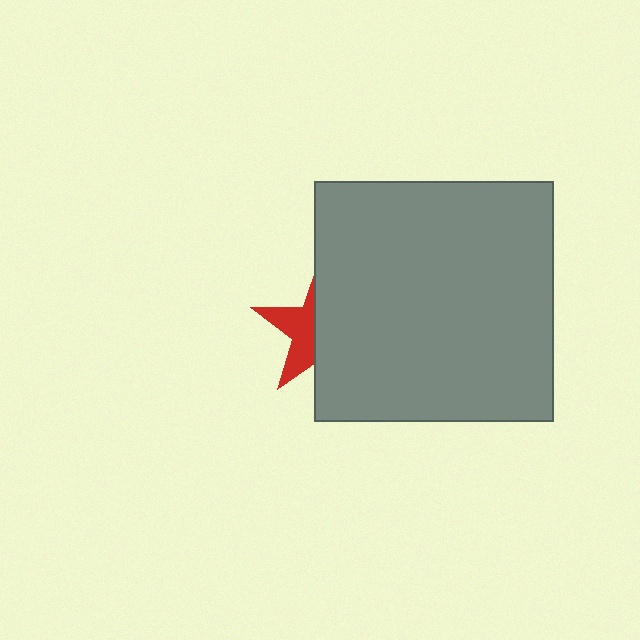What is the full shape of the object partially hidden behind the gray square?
The partially hidden object is a red star.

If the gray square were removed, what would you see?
You would see the complete red star.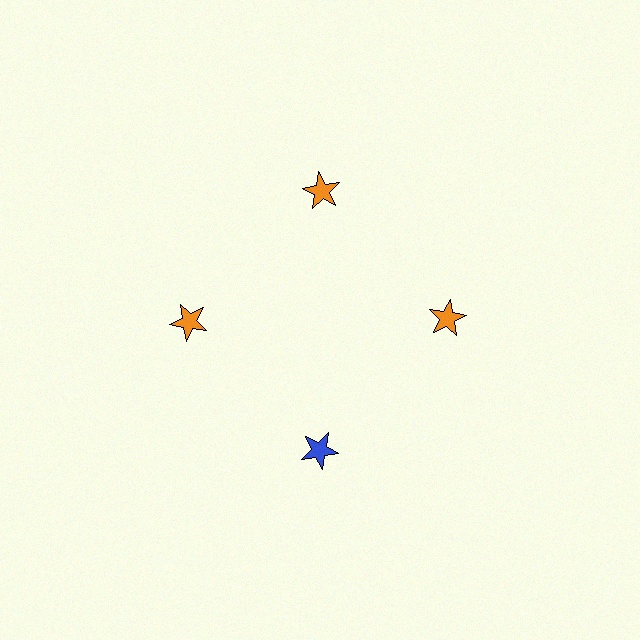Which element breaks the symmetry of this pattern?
The blue star at roughly the 6 o'clock position breaks the symmetry. All other shapes are orange stars.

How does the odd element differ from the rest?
It has a different color: blue instead of orange.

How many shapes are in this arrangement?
There are 4 shapes arranged in a ring pattern.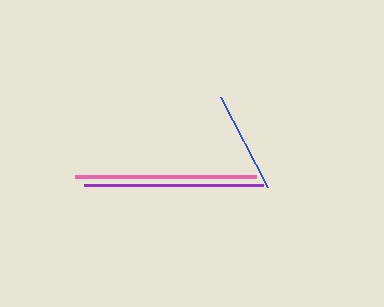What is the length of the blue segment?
The blue segment is approximately 102 pixels long.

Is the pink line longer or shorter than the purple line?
The pink line is longer than the purple line.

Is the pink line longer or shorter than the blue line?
The pink line is longer than the blue line.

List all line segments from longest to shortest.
From longest to shortest: pink, purple, blue.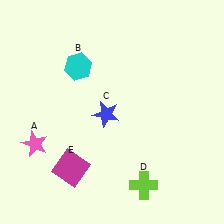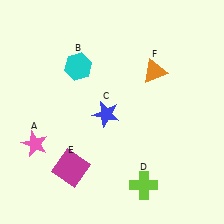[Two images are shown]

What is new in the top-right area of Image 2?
An orange triangle (F) was added in the top-right area of Image 2.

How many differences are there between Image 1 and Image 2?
There is 1 difference between the two images.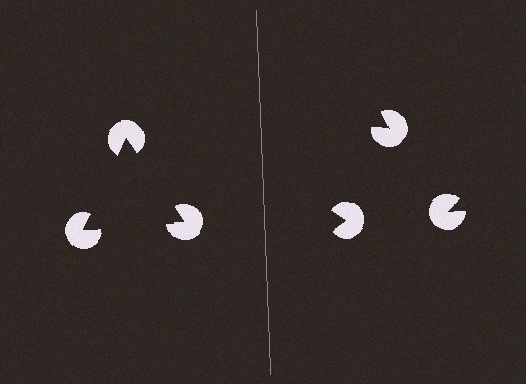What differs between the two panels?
The pac-man discs are positioned identically on both sides; only the wedge orientations differ. On the left they align to a triangle; on the right they are misaligned.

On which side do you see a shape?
An illusory triangle appears on the left side. On the right side the wedge cuts are rotated, so no coherent shape forms.